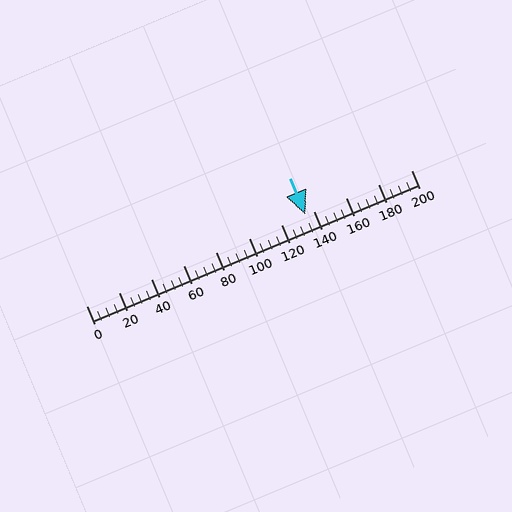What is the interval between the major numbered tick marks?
The major tick marks are spaced 20 units apart.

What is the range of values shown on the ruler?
The ruler shows values from 0 to 200.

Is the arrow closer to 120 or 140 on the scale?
The arrow is closer to 140.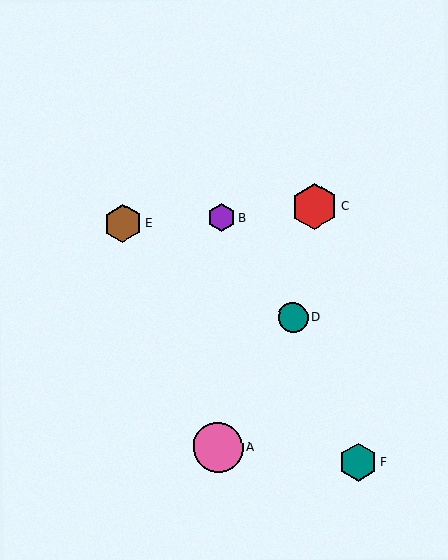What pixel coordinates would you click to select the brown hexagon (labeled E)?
Click at (123, 223) to select the brown hexagon E.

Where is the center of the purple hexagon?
The center of the purple hexagon is at (221, 218).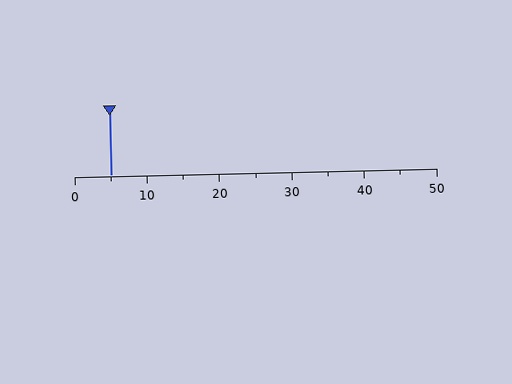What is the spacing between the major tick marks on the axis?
The major ticks are spaced 10 apart.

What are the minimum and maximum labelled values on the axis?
The axis runs from 0 to 50.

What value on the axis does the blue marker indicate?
The marker indicates approximately 5.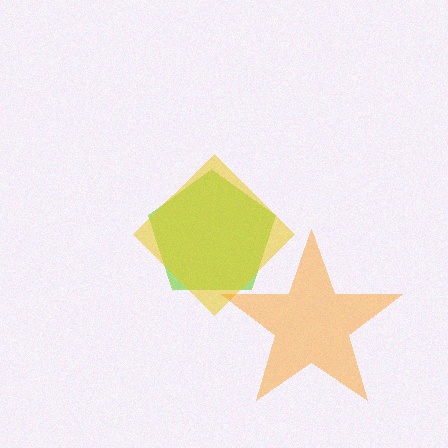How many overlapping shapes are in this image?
There are 3 overlapping shapes in the image.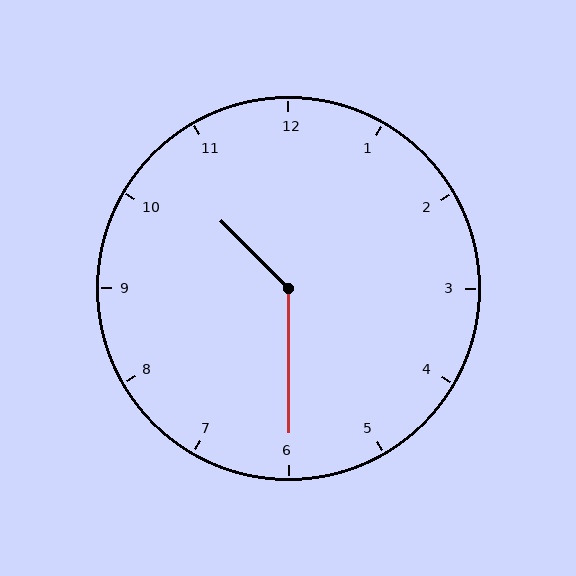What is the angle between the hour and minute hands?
Approximately 135 degrees.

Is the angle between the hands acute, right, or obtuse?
It is obtuse.